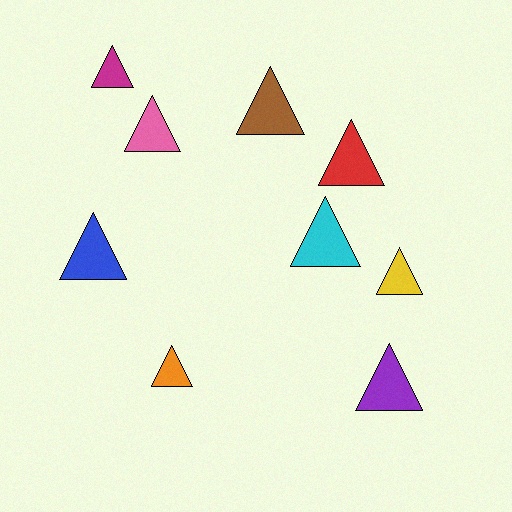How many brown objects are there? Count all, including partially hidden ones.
There is 1 brown object.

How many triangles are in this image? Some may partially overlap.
There are 9 triangles.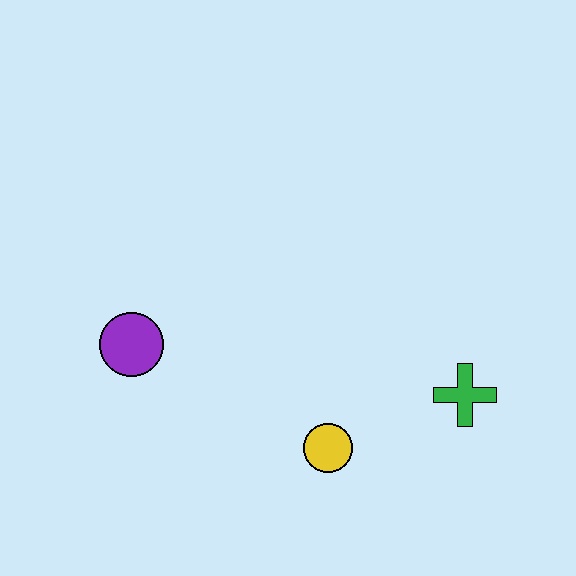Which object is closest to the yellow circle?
The green cross is closest to the yellow circle.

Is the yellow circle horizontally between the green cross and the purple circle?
Yes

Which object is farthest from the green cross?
The purple circle is farthest from the green cross.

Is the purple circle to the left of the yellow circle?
Yes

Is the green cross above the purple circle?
No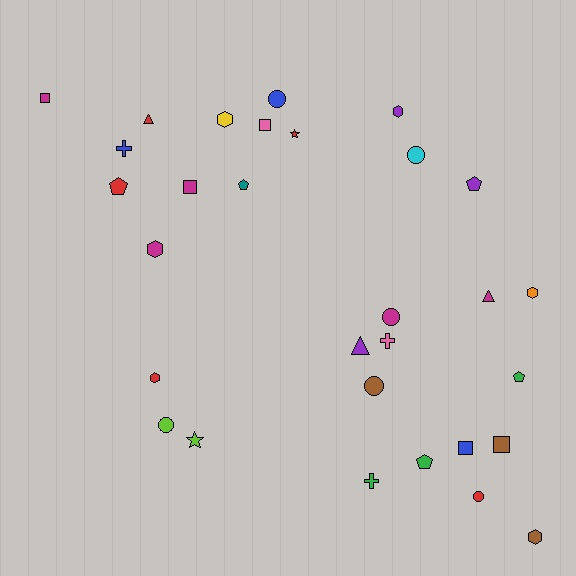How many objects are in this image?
There are 30 objects.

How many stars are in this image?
There are 2 stars.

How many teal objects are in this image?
There is 1 teal object.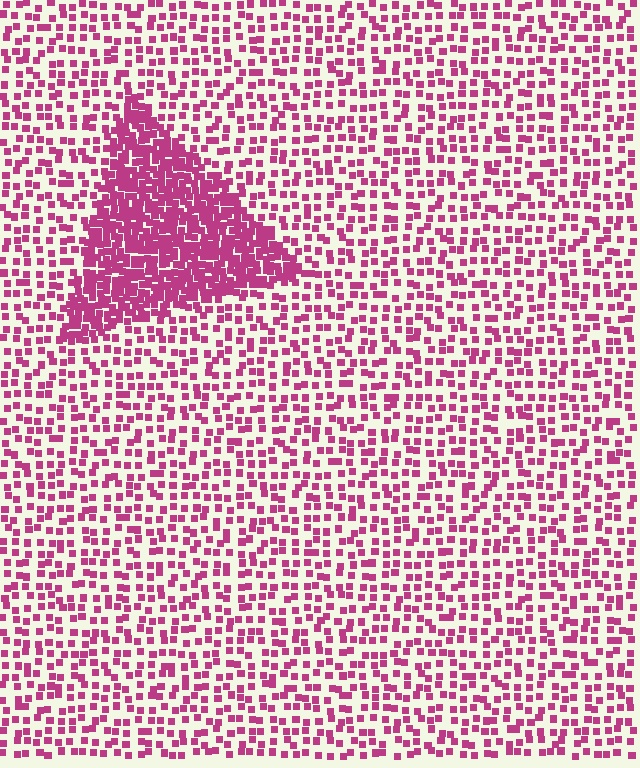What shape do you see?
I see a triangle.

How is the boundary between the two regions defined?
The boundary is defined by a change in element density (approximately 2.6x ratio). All elements are the same color, size, and shape.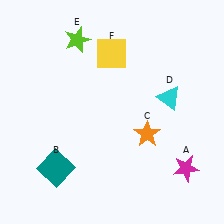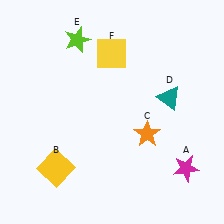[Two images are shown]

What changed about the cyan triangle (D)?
In Image 1, D is cyan. In Image 2, it changed to teal.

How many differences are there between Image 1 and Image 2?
There are 2 differences between the two images.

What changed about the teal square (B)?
In Image 1, B is teal. In Image 2, it changed to yellow.